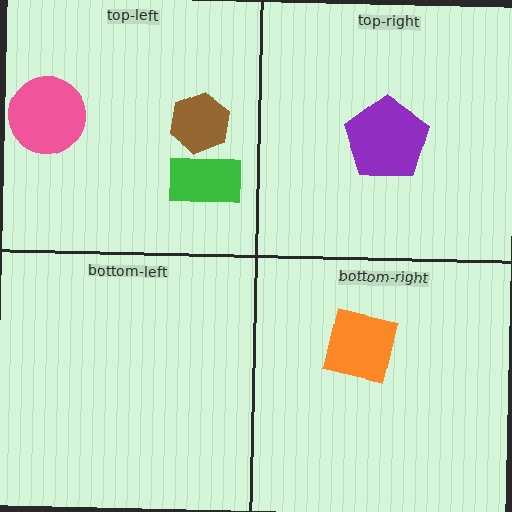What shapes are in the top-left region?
The pink circle, the green rectangle, the brown hexagon.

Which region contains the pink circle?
The top-left region.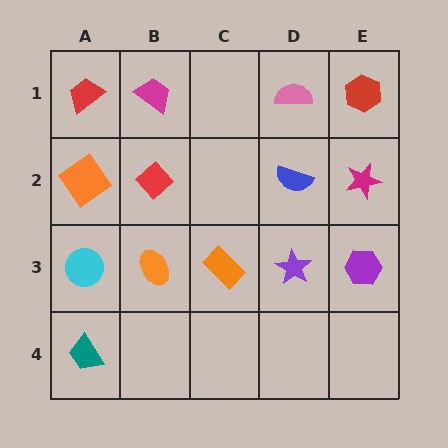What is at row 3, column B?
An orange ellipse.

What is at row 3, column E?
A purple hexagon.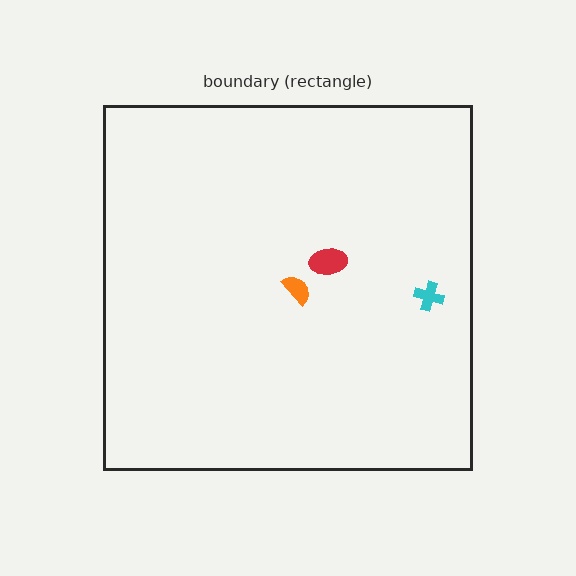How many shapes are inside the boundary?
3 inside, 0 outside.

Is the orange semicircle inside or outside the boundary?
Inside.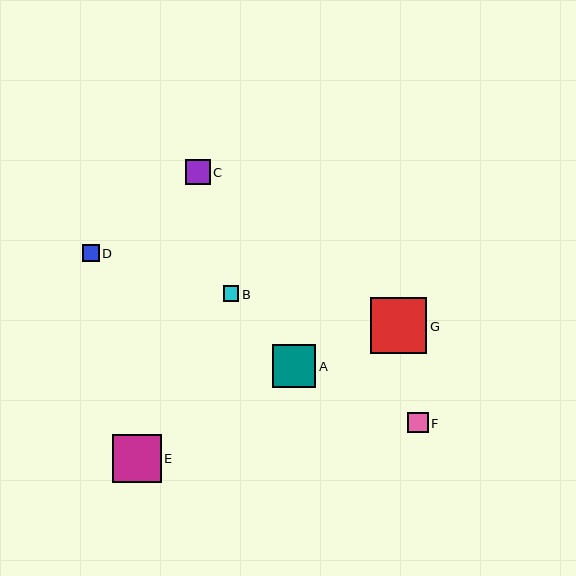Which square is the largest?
Square G is the largest with a size of approximately 56 pixels.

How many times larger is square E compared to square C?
Square E is approximately 1.9 times the size of square C.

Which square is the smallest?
Square B is the smallest with a size of approximately 16 pixels.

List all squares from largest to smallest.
From largest to smallest: G, E, A, C, F, D, B.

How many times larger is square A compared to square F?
Square A is approximately 2.1 times the size of square F.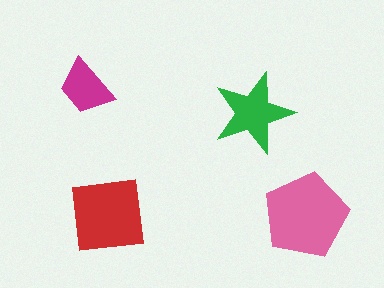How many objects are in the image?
There are 4 objects in the image.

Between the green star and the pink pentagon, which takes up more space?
The pink pentagon.